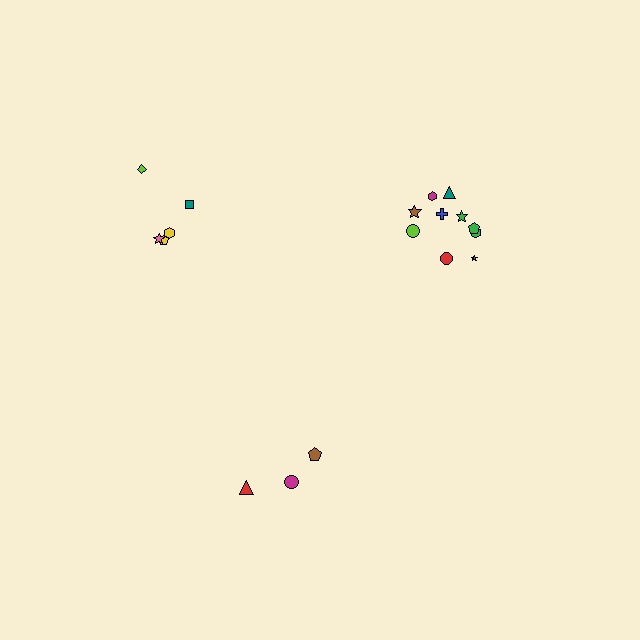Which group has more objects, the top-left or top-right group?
The top-right group.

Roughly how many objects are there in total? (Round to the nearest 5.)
Roughly 20 objects in total.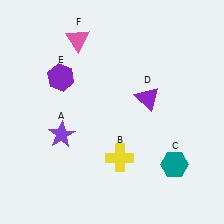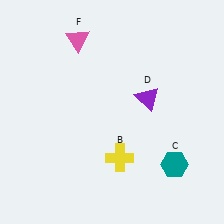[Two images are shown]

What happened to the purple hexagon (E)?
The purple hexagon (E) was removed in Image 2. It was in the top-left area of Image 1.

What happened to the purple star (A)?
The purple star (A) was removed in Image 2. It was in the bottom-left area of Image 1.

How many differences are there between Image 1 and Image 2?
There are 2 differences between the two images.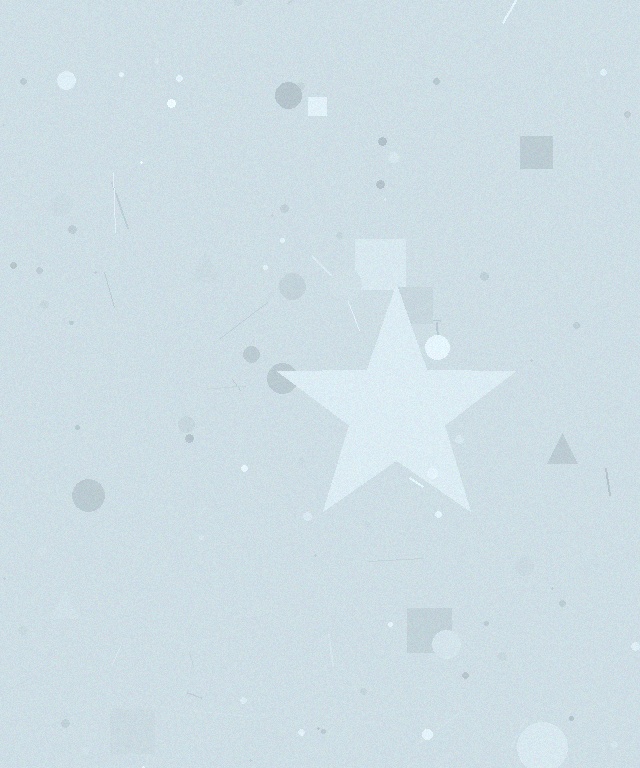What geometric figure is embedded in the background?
A star is embedded in the background.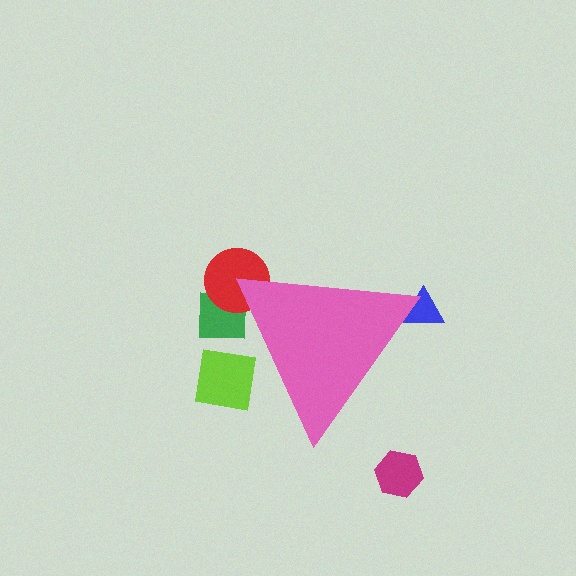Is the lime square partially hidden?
Yes, the lime square is partially hidden behind the pink triangle.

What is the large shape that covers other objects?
A pink triangle.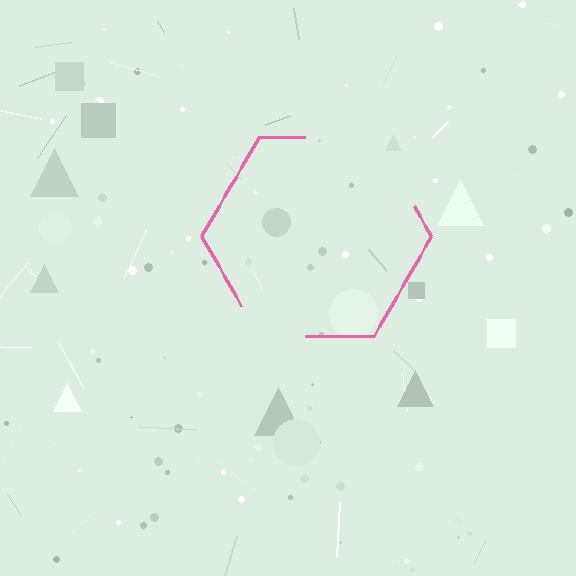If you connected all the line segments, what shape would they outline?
They would outline a hexagon.